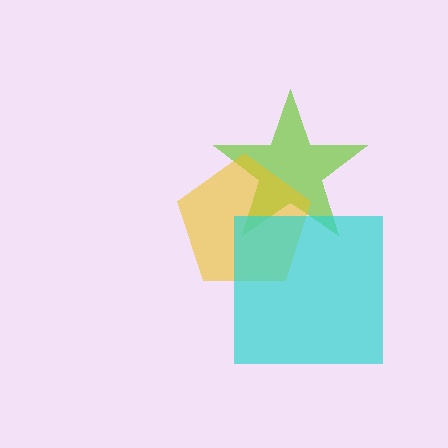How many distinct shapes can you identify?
There are 3 distinct shapes: a lime star, a yellow pentagon, a cyan square.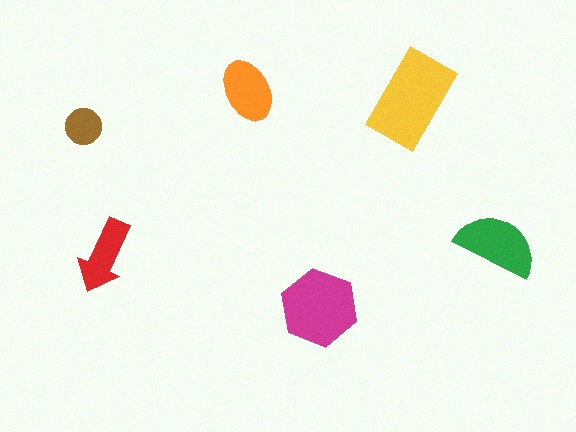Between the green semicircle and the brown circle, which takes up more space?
The green semicircle.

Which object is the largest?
The yellow rectangle.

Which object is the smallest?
The brown circle.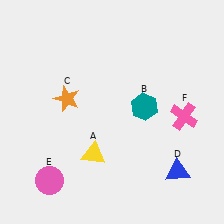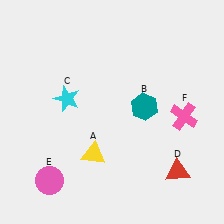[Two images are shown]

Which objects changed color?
C changed from orange to cyan. D changed from blue to red.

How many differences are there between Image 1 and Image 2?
There are 2 differences between the two images.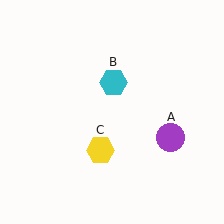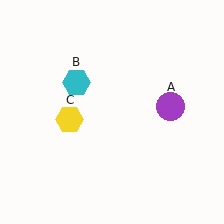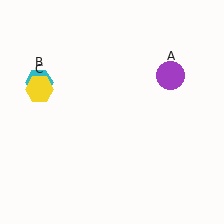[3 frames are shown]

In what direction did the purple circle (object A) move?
The purple circle (object A) moved up.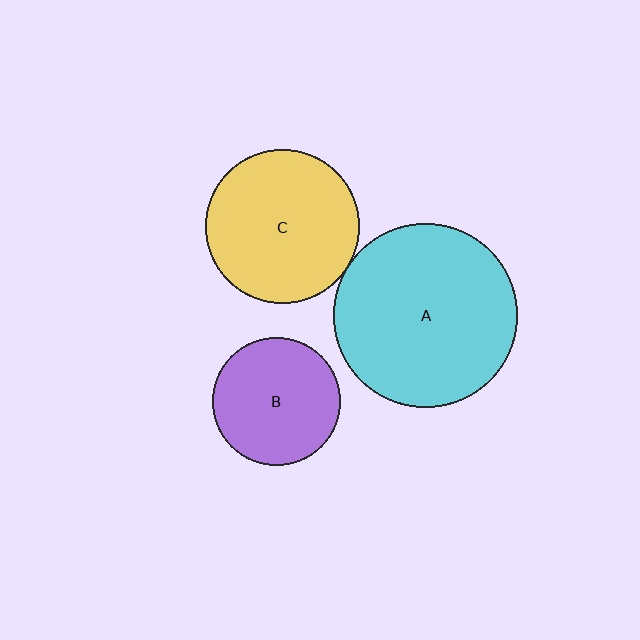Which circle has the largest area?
Circle A (cyan).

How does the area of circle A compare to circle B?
Approximately 2.0 times.